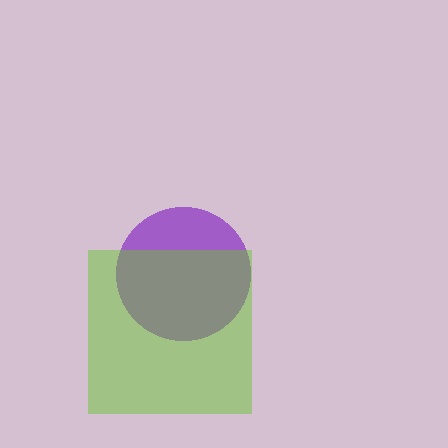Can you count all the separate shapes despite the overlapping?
Yes, there are 2 separate shapes.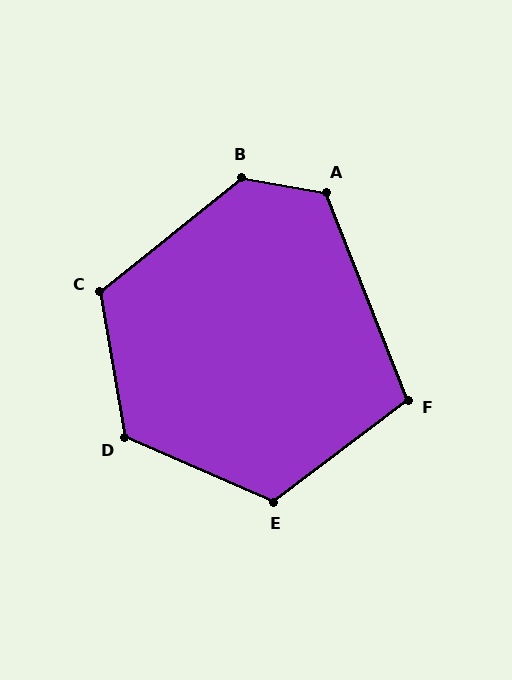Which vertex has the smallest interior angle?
F, at approximately 106 degrees.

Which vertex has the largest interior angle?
B, at approximately 131 degrees.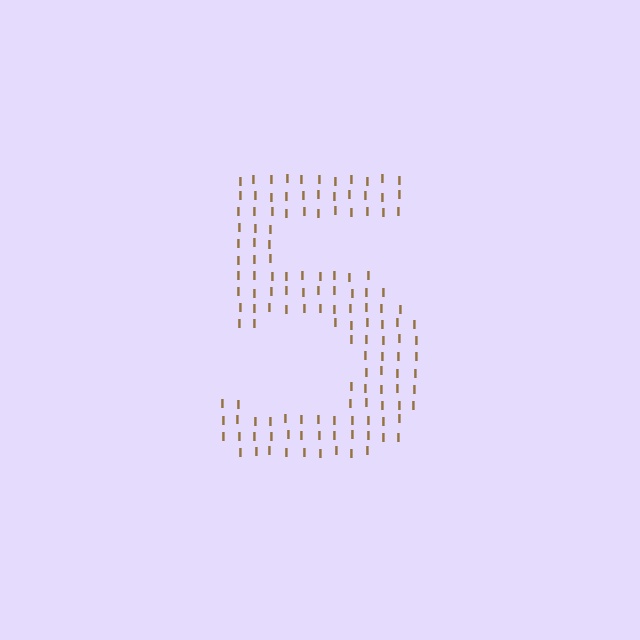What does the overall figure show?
The overall figure shows the digit 5.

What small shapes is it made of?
It is made of small letter I's.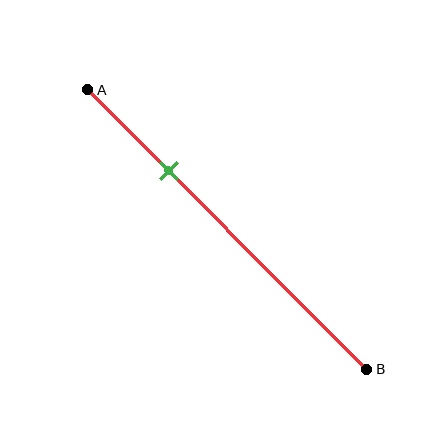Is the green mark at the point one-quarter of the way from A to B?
No, the mark is at about 30% from A, not at the 25% one-quarter point.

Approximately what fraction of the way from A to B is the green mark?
The green mark is approximately 30% of the way from A to B.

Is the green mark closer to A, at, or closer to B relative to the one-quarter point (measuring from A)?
The green mark is closer to point B than the one-quarter point of segment AB.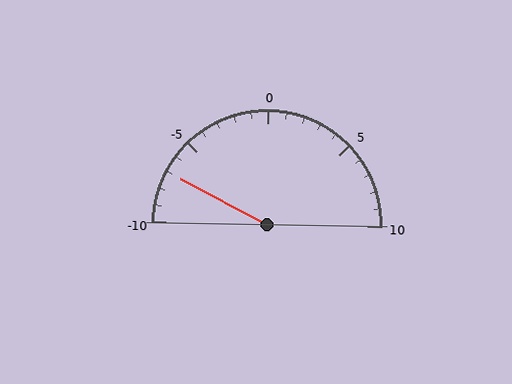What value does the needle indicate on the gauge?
The needle indicates approximately -7.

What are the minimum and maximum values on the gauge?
The gauge ranges from -10 to 10.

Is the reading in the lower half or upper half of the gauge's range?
The reading is in the lower half of the range (-10 to 10).